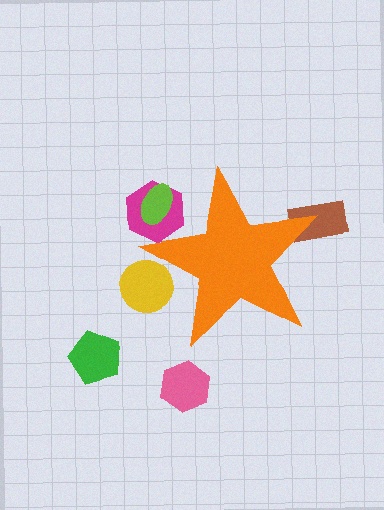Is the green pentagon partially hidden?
No, the green pentagon is fully visible.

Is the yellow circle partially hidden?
Yes, the yellow circle is partially hidden behind the orange star.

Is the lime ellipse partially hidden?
Yes, the lime ellipse is partially hidden behind the orange star.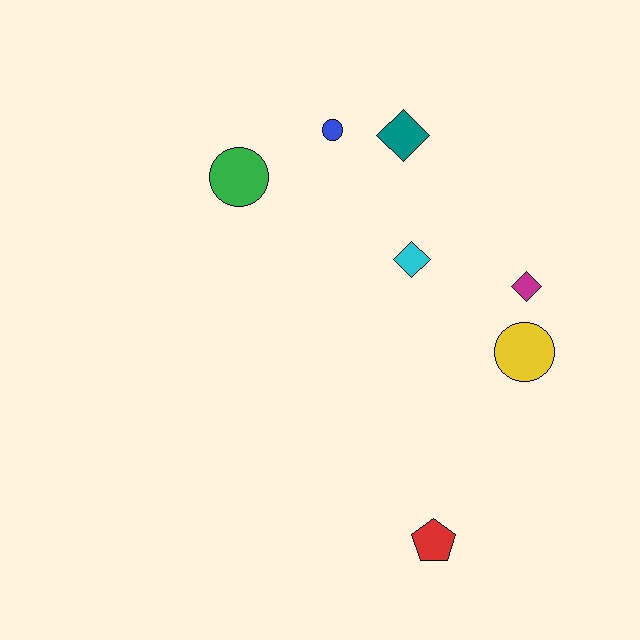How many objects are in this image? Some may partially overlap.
There are 7 objects.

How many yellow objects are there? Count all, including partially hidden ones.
There is 1 yellow object.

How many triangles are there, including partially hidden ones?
There are no triangles.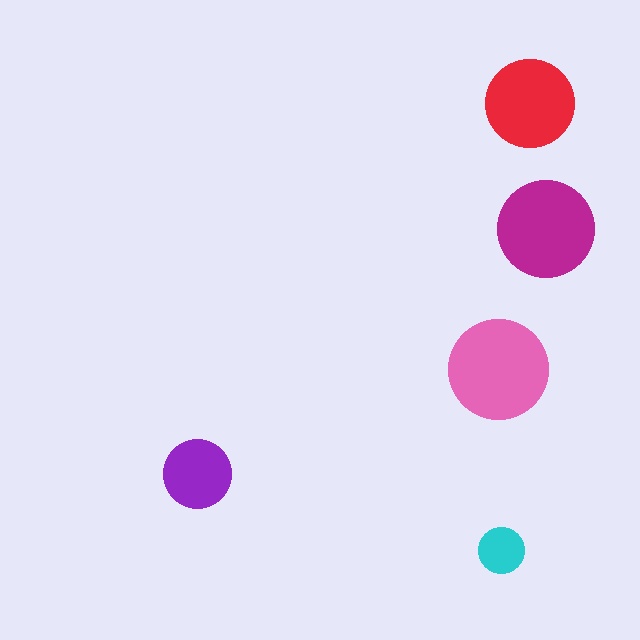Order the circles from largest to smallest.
the pink one, the magenta one, the red one, the purple one, the cyan one.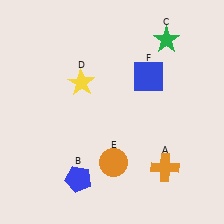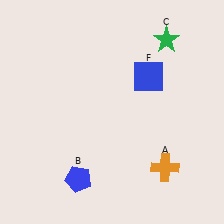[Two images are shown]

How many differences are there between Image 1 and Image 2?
There are 2 differences between the two images.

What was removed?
The orange circle (E), the yellow star (D) were removed in Image 2.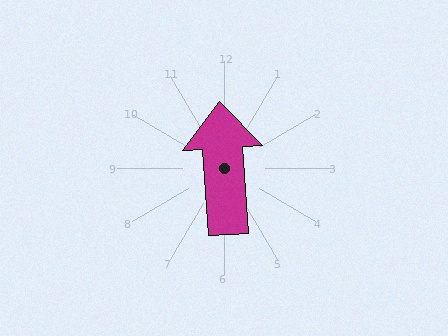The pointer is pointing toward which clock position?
Roughly 12 o'clock.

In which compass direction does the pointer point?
North.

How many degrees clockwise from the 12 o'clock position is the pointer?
Approximately 356 degrees.